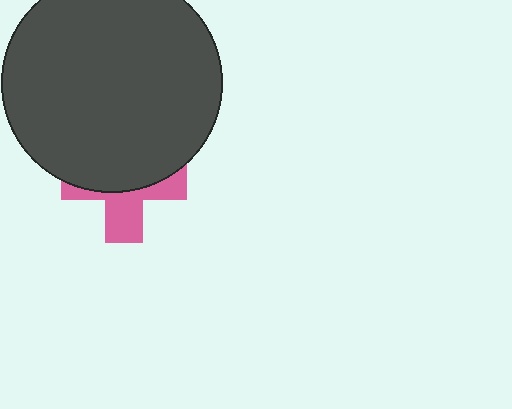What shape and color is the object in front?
The object in front is a dark gray circle.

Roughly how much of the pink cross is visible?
A small part of it is visible (roughly 42%).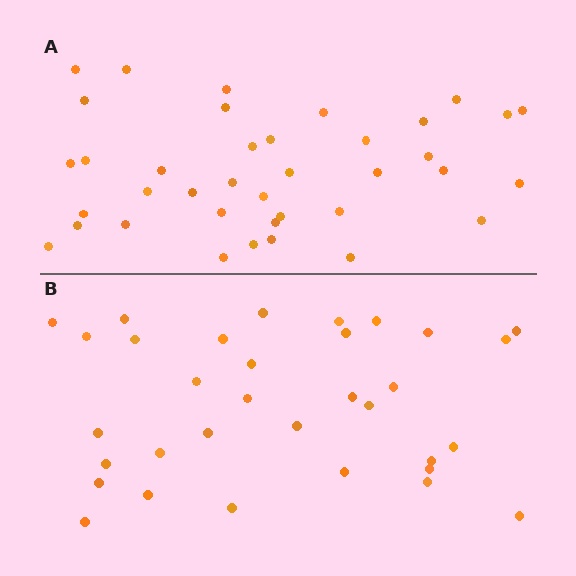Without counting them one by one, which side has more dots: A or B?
Region A (the top region) has more dots.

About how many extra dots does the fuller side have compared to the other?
Region A has about 5 more dots than region B.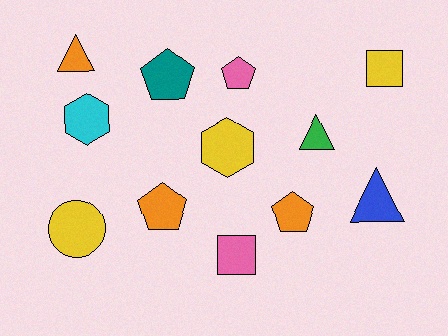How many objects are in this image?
There are 12 objects.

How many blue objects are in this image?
There is 1 blue object.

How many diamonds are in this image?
There are no diamonds.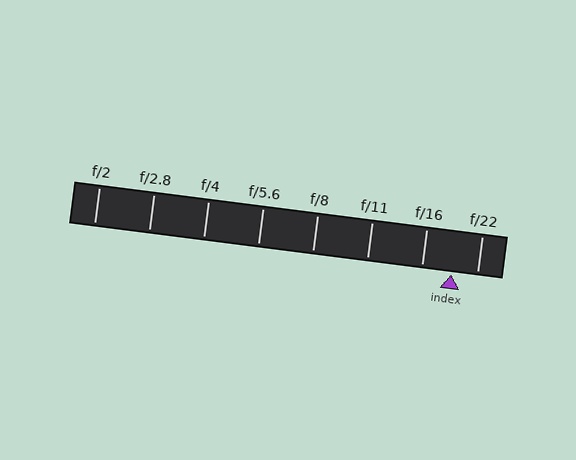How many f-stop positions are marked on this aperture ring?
There are 8 f-stop positions marked.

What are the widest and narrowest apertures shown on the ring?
The widest aperture shown is f/2 and the narrowest is f/22.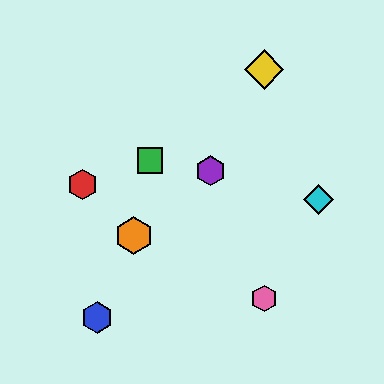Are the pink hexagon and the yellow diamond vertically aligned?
Yes, both are at x≈264.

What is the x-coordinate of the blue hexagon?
The blue hexagon is at x≈97.